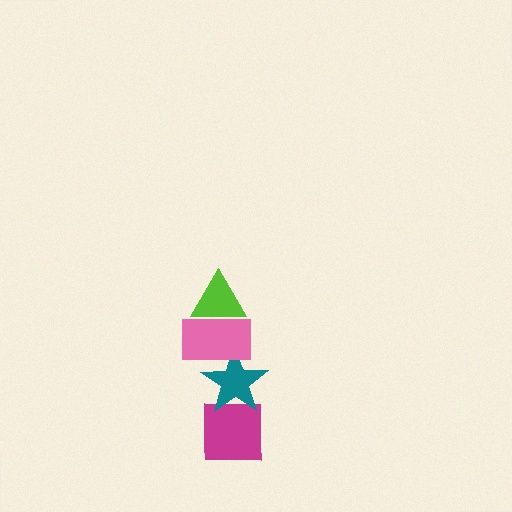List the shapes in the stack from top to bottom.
From top to bottom: the lime triangle, the pink rectangle, the teal star, the magenta square.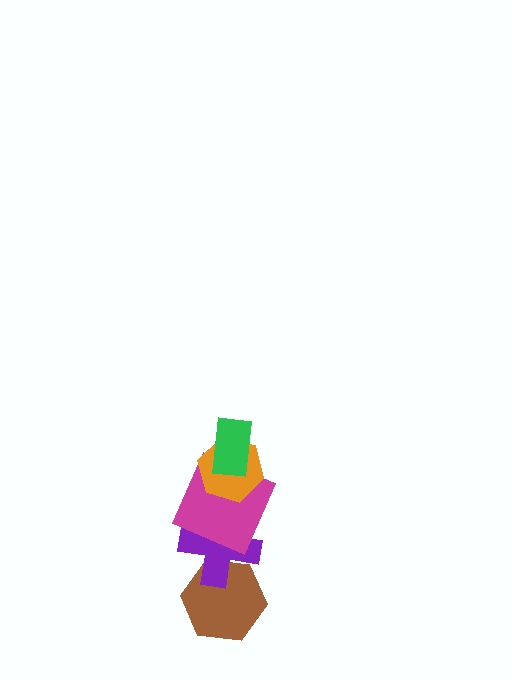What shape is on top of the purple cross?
The magenta square is on top of the purple cross.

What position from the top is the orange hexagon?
The orange hexagon is 2nd from the top.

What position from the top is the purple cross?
The purple cross is 4th from the top.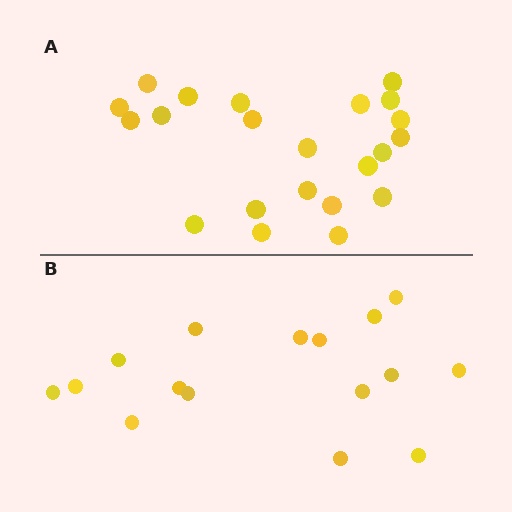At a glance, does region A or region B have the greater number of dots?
Region A (the top region) has more dots.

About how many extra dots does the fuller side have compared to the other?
Region A has about 6 more dots than region B.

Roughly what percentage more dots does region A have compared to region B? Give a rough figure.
About 40% more.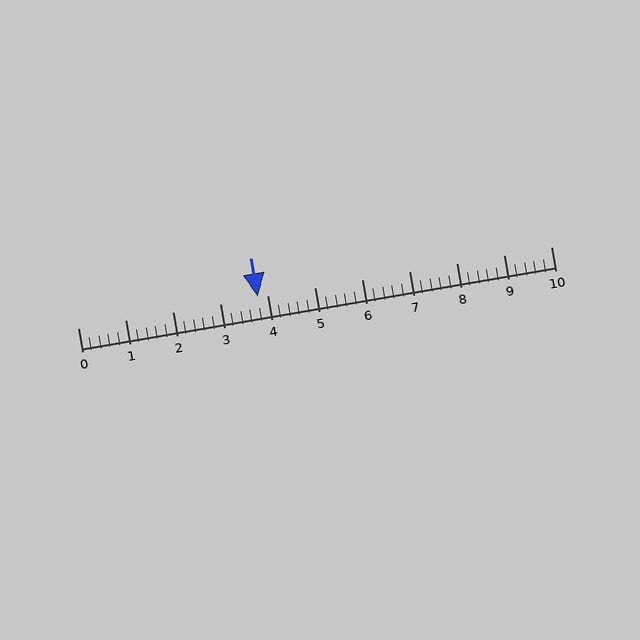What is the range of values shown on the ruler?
The ruler shows values from 0 to 10.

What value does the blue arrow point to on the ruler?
The blue arrow points to approximately 3.8.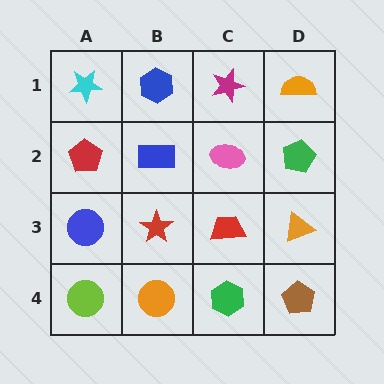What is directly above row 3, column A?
A red pentagon.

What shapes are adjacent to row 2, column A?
A cyan star (row 1, column A), a blue circle (row 3, column A), a blue rectangle (row 2, column B).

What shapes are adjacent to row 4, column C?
A red trapezoid (row 3, column C), an orange circle (row 4, column B), a brown pentagon (row 4, column D).